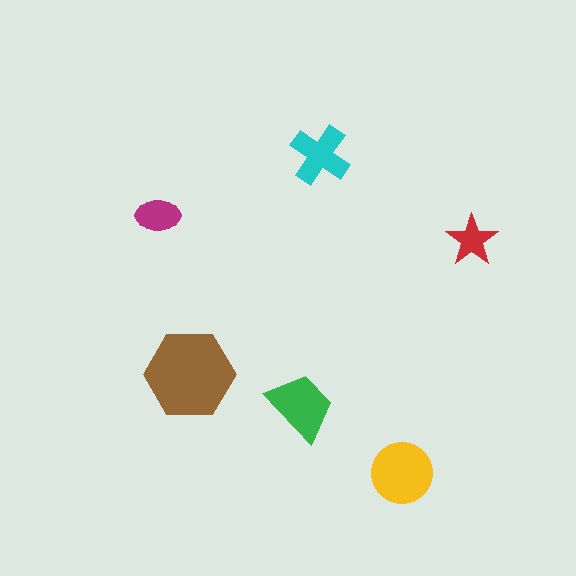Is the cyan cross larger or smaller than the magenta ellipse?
Larger.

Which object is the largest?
The brown hexagon.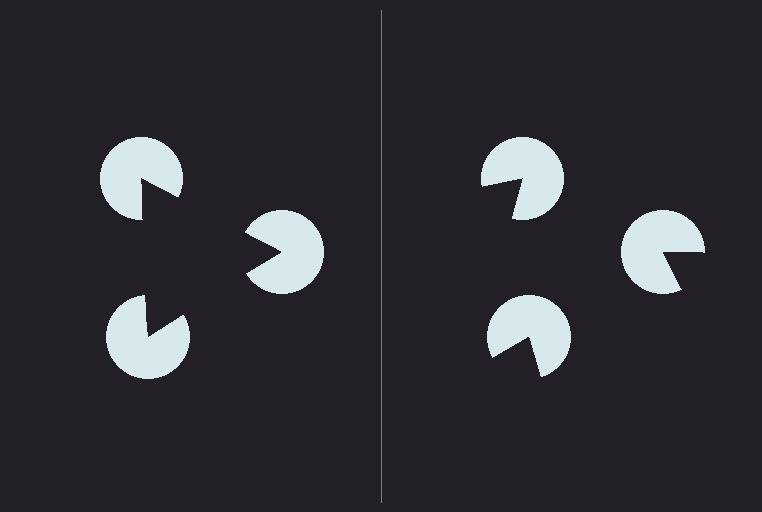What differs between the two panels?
The pac-man discs are positioned identically on both sides; only the wedge orientations differ. On the left they align to a triangle; on the right they are misaligned.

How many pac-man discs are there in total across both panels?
6 — 3 on each side.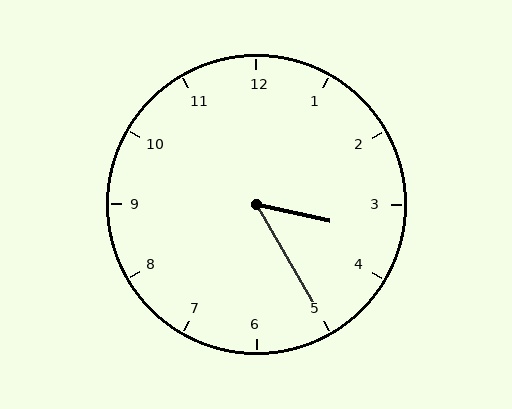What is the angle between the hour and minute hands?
Approximately 48 degrees.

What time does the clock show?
3:25.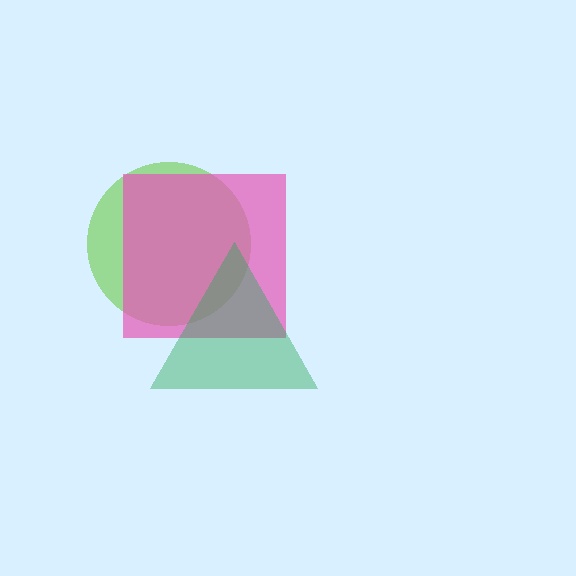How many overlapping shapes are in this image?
There are 3 overlapping shapes in the image.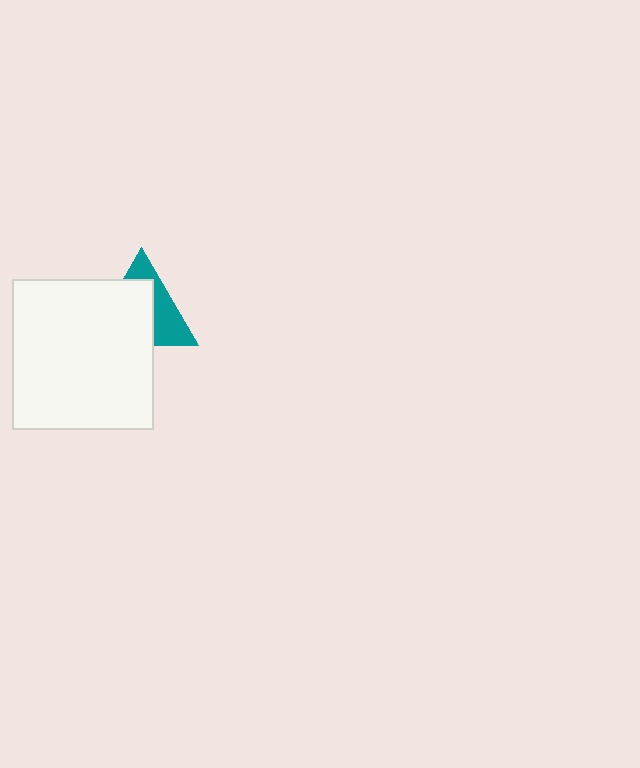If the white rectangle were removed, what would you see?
You would see the complete teal triangle.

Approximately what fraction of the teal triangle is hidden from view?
Roughly 58% of the teal triangle is hidden behind the white rectangle.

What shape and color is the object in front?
The object in front is a white rectangle.